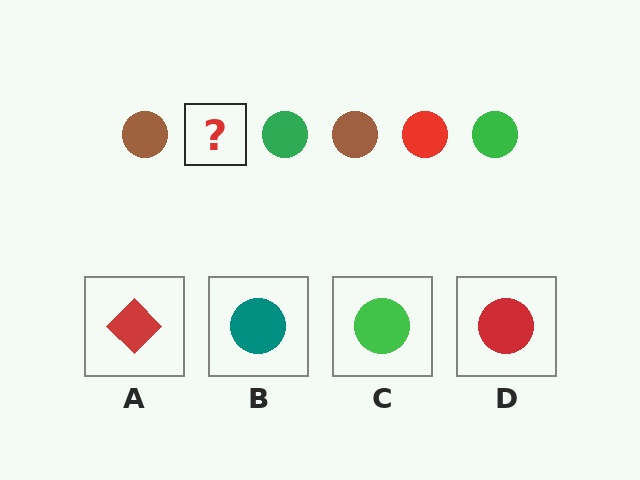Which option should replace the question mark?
Option D.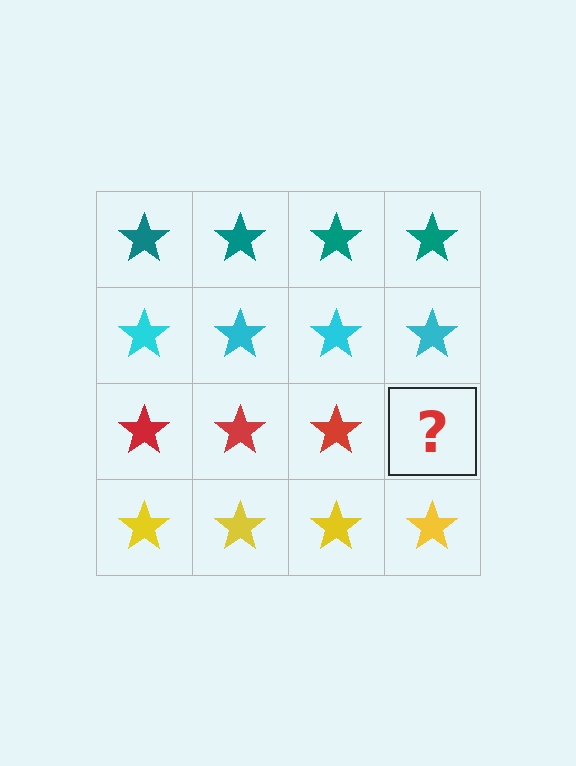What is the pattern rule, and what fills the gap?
The rule is that each row has a consistent color. The gap should be filled with a red star.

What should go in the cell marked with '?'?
The missing cell should contain a red star.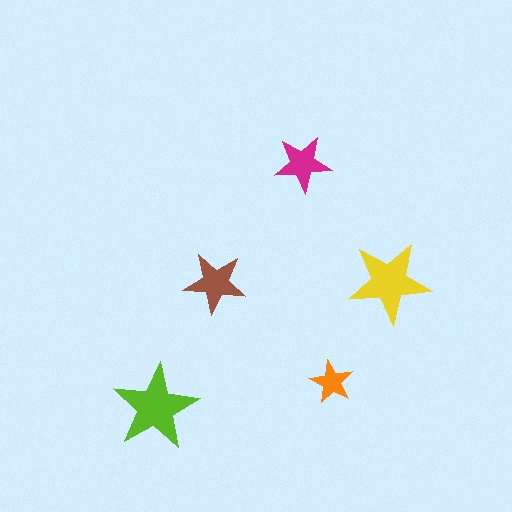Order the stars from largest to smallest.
the lime one, the yellow one, the brown one, the magenta one, the orange one.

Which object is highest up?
The magenta star is topmost.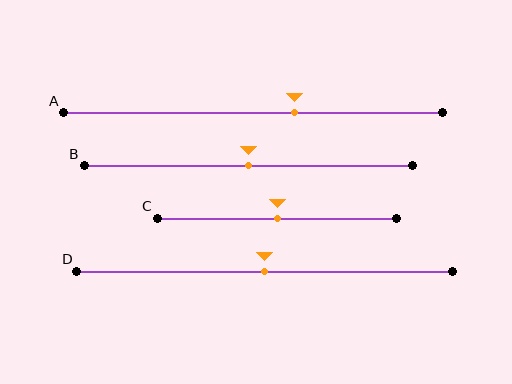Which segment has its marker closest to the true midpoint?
Segment B has its marker closest to the true midpoint.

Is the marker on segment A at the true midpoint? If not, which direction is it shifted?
No, the marker on segment A is shifted to the right by about 11% of the segment length.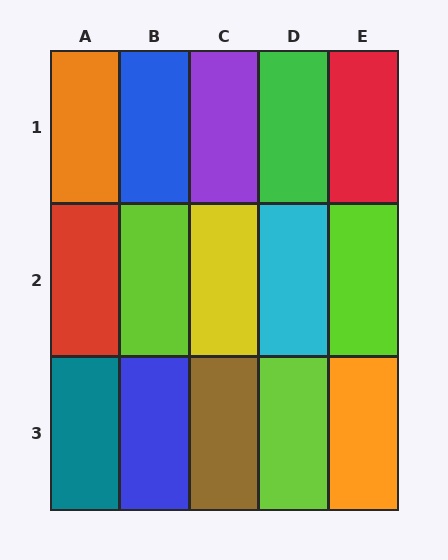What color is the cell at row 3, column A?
Teal.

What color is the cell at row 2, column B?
Lime.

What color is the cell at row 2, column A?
Red.